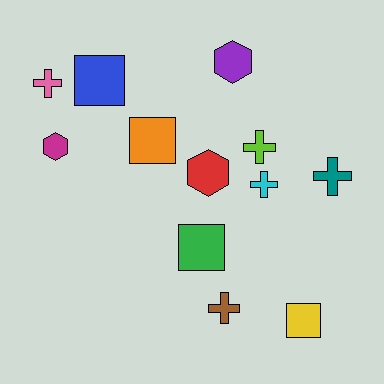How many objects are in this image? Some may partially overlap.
There are 12 objects.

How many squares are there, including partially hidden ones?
There are 4 squares.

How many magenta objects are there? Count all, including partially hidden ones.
There is 1 magenta object.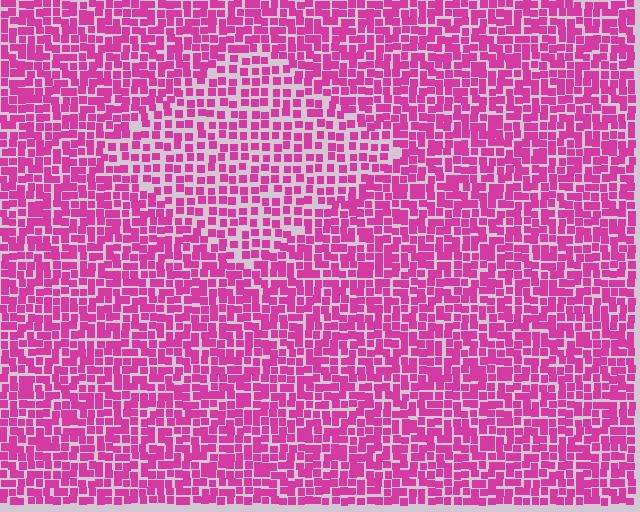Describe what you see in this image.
The image contains small magenta elements arranged at two different densities. A diamond-shaped region is visible where the elements are less densely packed than the surrounding area.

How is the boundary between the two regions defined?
The boundary is defined by a change in element density (approximately 1.6x ratio). All elements are the same color, size, and shape.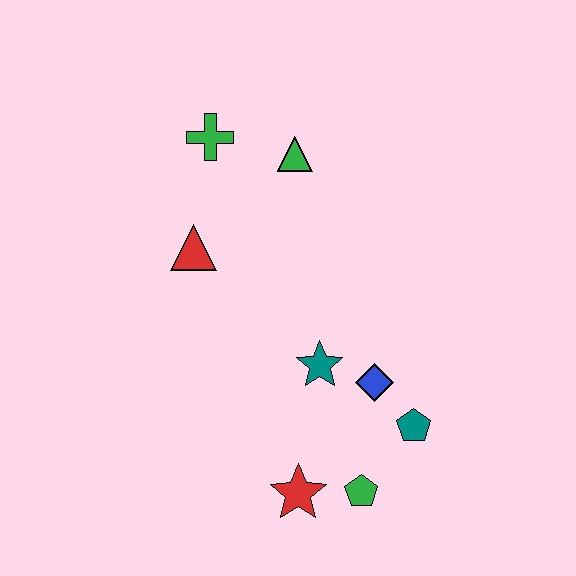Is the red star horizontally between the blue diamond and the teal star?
No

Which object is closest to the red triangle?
The green cross is closest to the red triangle.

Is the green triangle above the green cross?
No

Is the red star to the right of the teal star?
No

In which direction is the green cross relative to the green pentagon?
The green cross is above the green pentagon.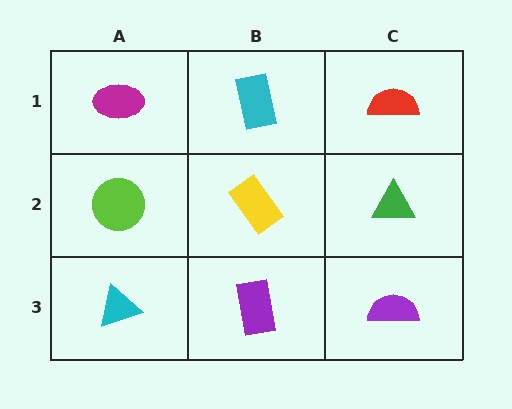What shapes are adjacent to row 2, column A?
A magenta ellipse (row 1, column A), a cyan triangle (row 3, column A), a yellow rectangle (row 2, column B).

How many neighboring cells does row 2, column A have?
3.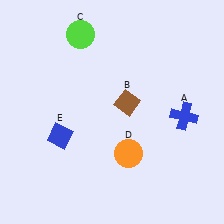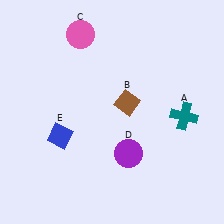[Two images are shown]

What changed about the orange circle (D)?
In Image 1, D is orange. In Image 2, it changed to purple.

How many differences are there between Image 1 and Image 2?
There are 3 differences between the two images.